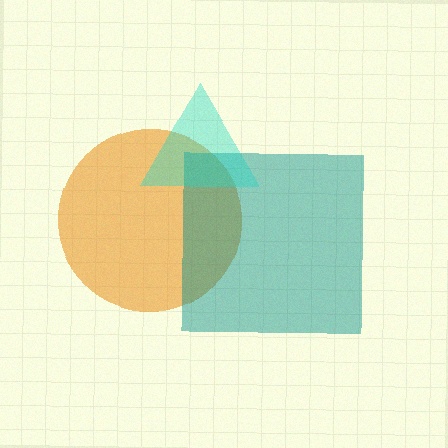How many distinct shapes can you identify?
There are 3 distinct shapes: an orange circle, a teal square, a cyan triangle.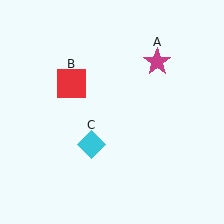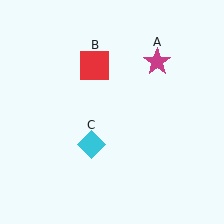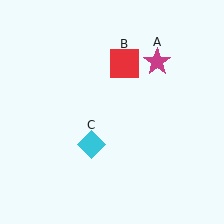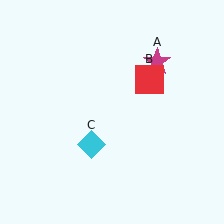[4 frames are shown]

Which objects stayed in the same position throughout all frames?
Magenta star (object A) and cyan diamond (object C) remained stationary.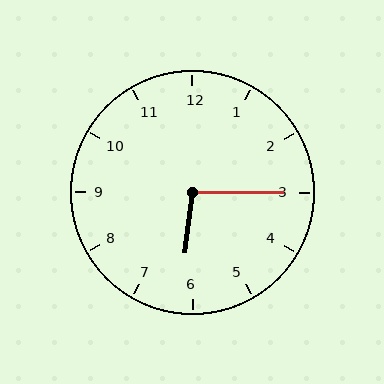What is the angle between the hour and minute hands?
Approximately 98 degrees.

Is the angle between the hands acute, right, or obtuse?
It is obtuse.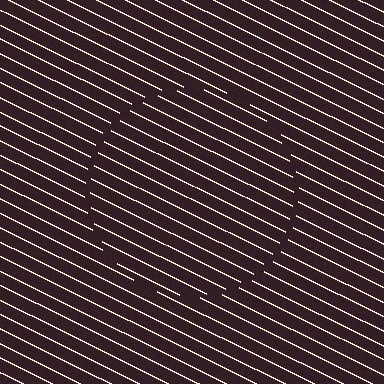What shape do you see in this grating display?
An illusory circle. The interior of the shape contains the same grating, shifted by half a period — the contour is defined by the phase discontinuity where line-ends from the inner and outer gratings abut.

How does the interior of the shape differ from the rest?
The interior of the shape contains the same grating, shifted by half a period — the contour is defined by the phase discontinuity where line-ends from the inner and outer gratings abut.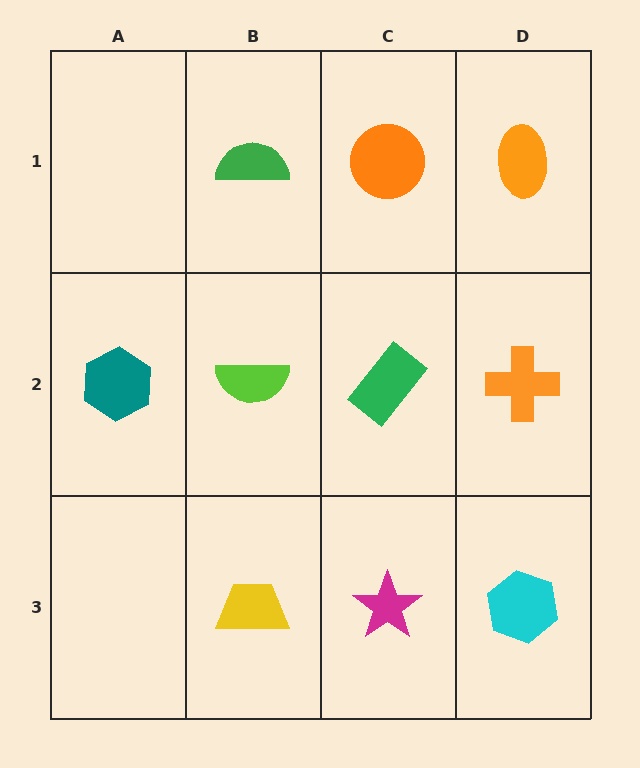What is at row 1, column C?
An orange circle.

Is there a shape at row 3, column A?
No, that cell is empty.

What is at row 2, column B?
A lime semicircle.